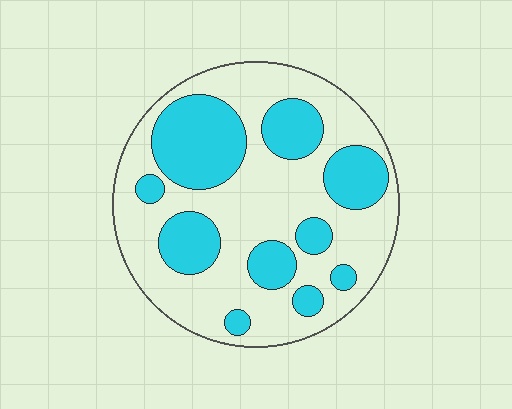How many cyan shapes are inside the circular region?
10.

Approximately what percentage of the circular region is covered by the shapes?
Approximately 35%.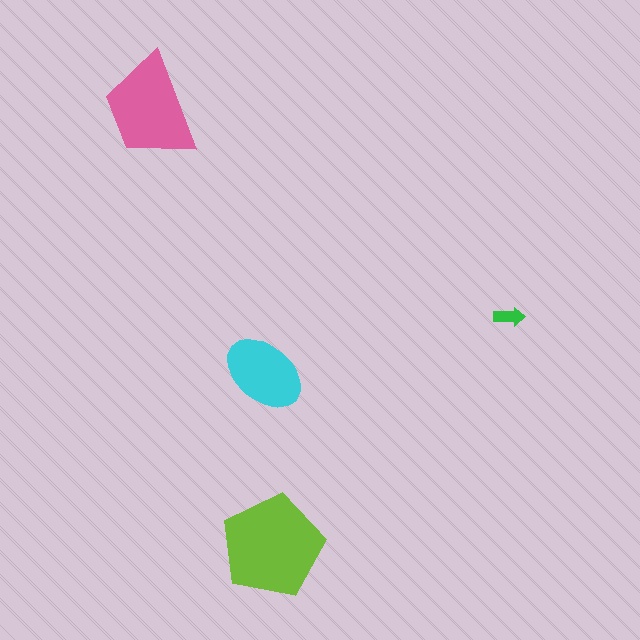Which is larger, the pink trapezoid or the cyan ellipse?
The pink trapezoid.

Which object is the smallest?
The green arrow.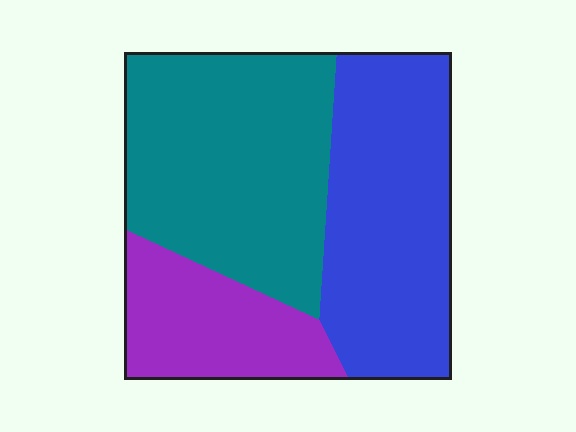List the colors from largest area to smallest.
From largest to smallest: teal, blue, purple.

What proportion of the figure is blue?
Blue takes up about three eighths (3/8) of the figure.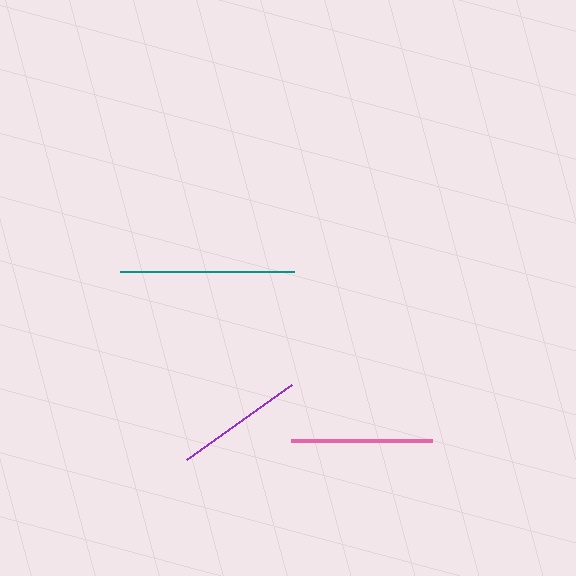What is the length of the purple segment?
The purple segment is approximately 129 pixels long.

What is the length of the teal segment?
The teal segment is approximately 174 pixels long.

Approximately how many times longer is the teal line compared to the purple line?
The teal line is approximately 1.3 times the length of the purple line.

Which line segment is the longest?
The teal line is the longest at approximately 174 pixels.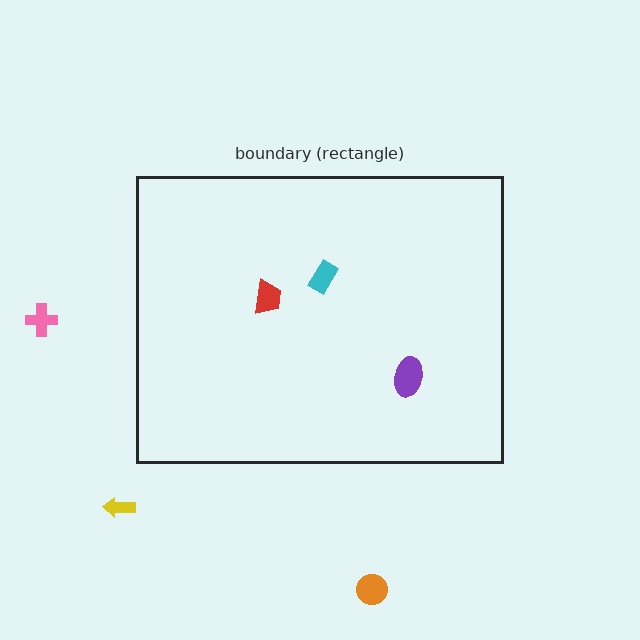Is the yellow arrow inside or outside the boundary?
Outside.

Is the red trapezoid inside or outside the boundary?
Inside.